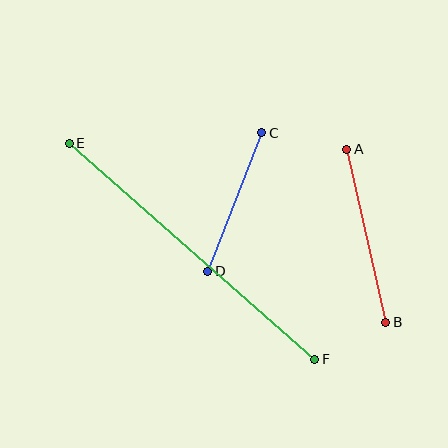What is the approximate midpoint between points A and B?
The midpoint is at approximately (366, 236) pixels.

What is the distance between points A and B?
The distance is approximately 177 pixels.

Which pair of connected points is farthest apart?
Points E and F are farthest apart.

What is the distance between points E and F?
The distance is approximately 327 pixels.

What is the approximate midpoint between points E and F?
The midpoint is at approximately (192, 251) pixels.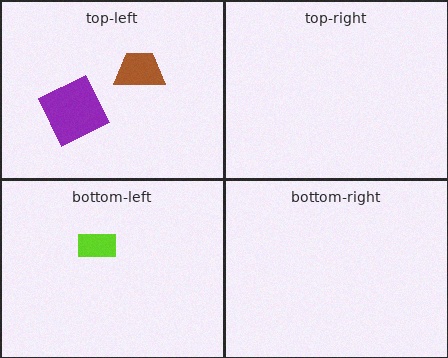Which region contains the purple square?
The top-left region.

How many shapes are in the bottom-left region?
1.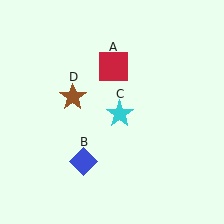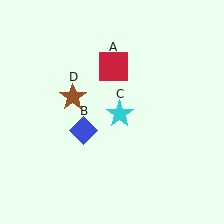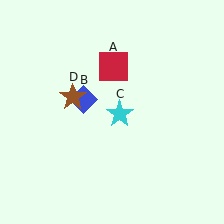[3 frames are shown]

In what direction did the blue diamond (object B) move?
The blue diamond (object B) moved up.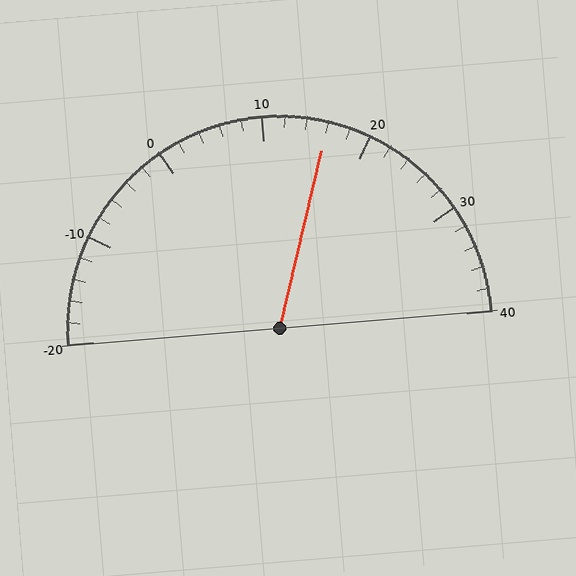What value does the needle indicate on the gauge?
The needle indicates approximately 16.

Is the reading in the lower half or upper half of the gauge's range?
The reading is in the upper half of the range (-20 to 40).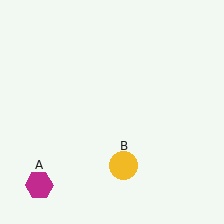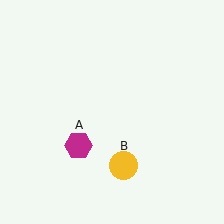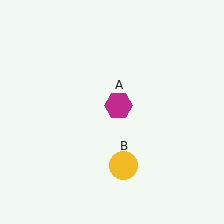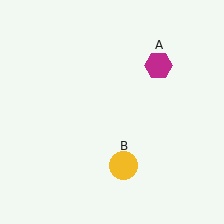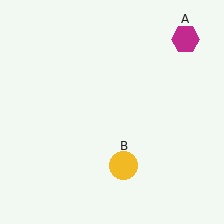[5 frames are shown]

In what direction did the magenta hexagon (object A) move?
The magenta hexagon (object A) moved up and to the right.